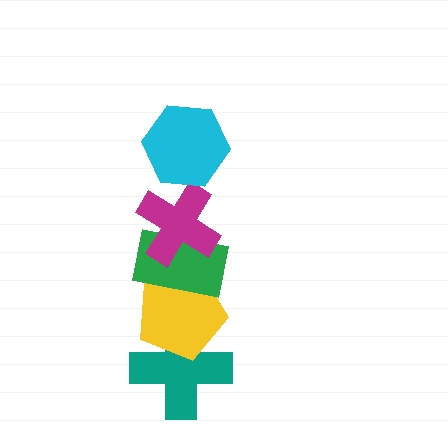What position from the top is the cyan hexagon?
The cyan hexagon is 1st from the top.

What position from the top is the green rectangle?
The green rectangle is 3rd from the top.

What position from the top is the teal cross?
The teal cross is 5th from the top.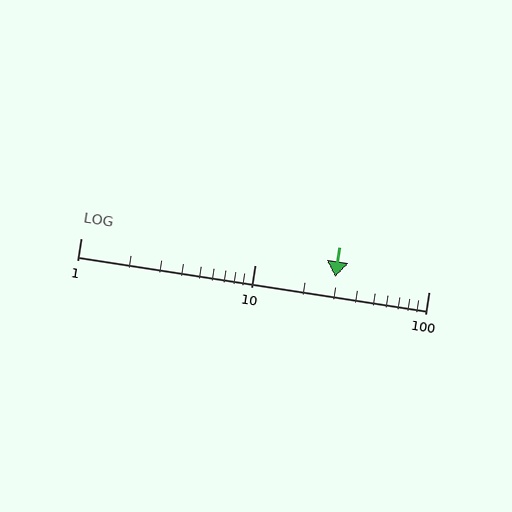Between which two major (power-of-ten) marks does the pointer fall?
The pointer is between 10 and 100.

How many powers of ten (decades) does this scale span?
The scale spans 2 decades, from 1 to 100.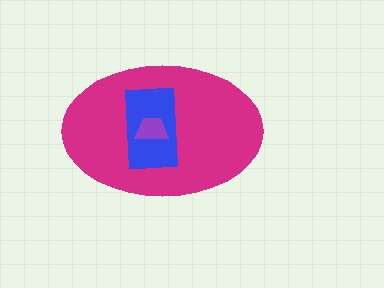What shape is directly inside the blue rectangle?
The purple trapezoid.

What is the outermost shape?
The magenta ellipse.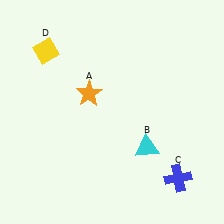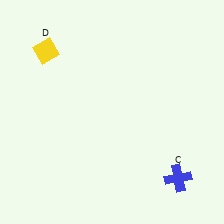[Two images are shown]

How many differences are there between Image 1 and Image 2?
There are 2 differences between the two images.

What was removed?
The cyan triangle (B), the orange star (A) were removed in Image 2.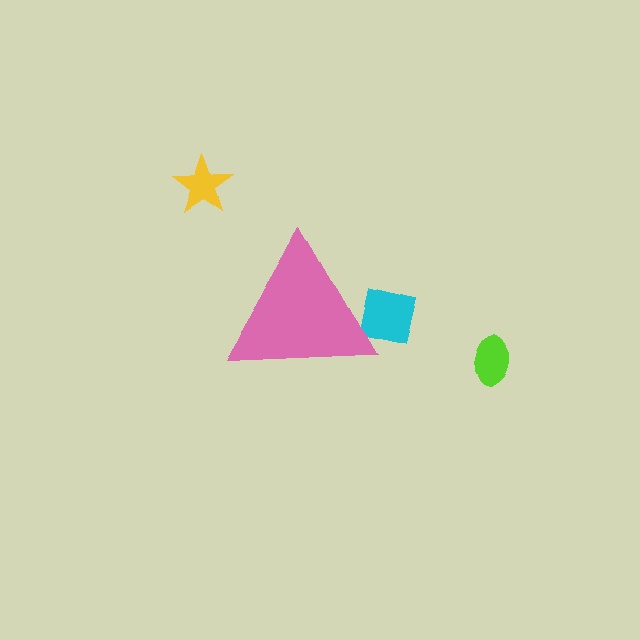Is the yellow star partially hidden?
No, the yellow star is fully visible.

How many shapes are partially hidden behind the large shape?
1 shape is partially hidden.